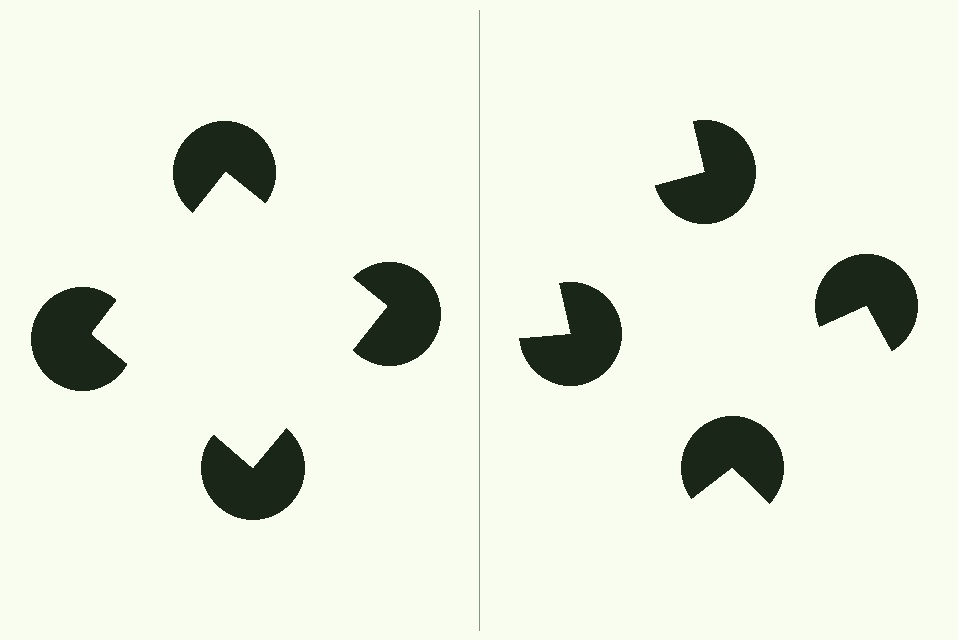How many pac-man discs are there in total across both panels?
8 — 4 on each side.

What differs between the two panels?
The pac-man discs are positioned identically on both sides; only the wedge orientations differ. On the left they align to a square; on the right they are misaligned.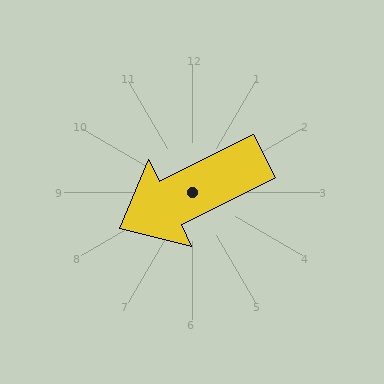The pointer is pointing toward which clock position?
Roughly 8 o'clock.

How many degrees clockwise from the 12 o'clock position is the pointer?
Approximately 243 degrees.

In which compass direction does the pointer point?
Southwest.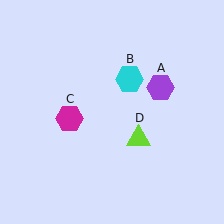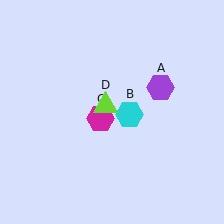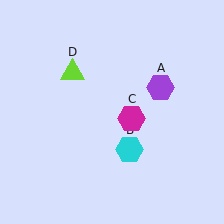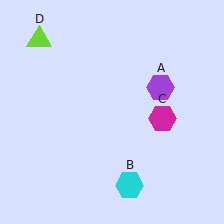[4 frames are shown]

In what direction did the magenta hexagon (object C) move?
The magenta hexagon (object C) moved right.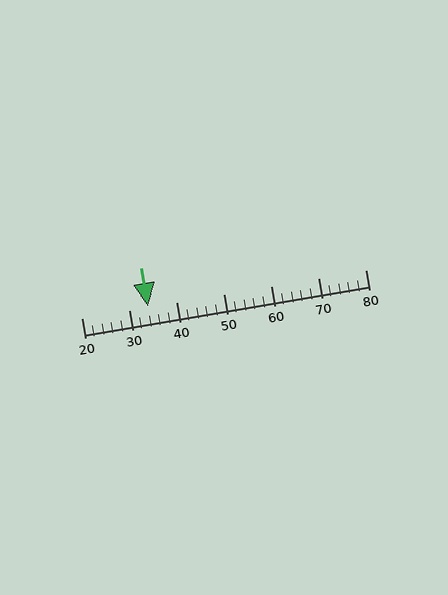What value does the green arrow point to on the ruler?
The green arrow points to approximately 34.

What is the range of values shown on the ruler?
The ruler shows values from 20 to 80.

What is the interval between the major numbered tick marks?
The major tick marks are spaced 10 units apart.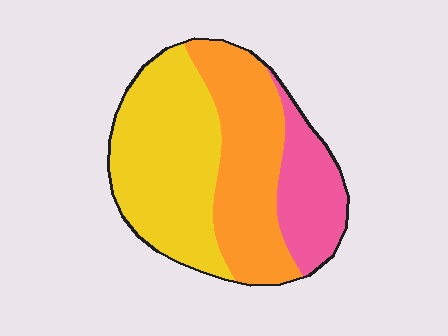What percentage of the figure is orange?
Orange covers about 35% of the figure.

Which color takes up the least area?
Pink, at roughly 20%.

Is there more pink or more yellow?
Yellow.